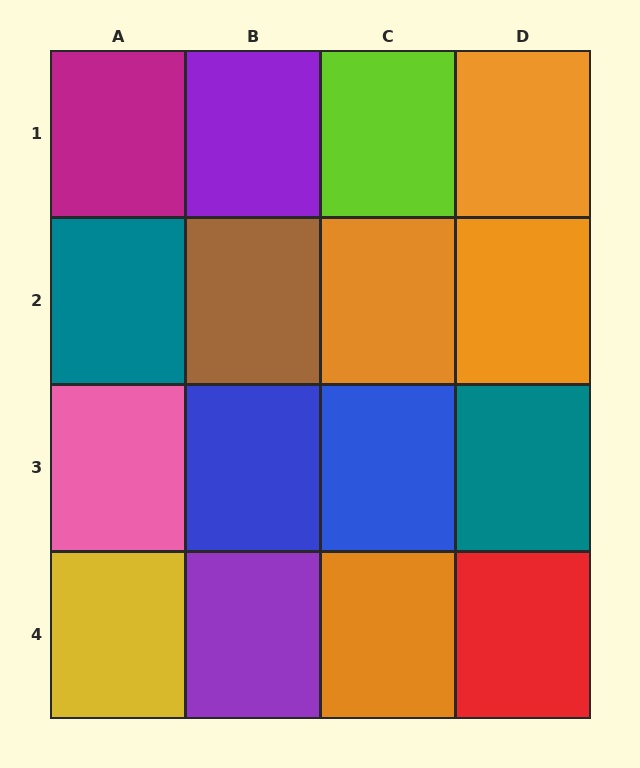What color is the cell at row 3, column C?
Blue.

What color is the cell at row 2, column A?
Teal.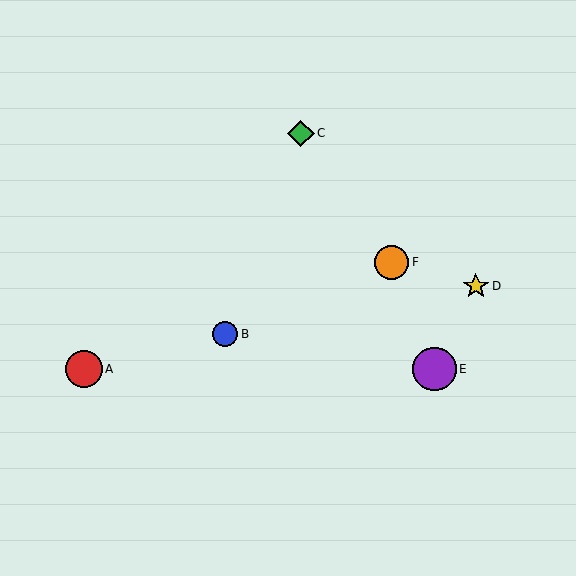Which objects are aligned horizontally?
Objects A, E are aligned horizontally.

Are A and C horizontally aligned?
No, A is at y≈369 and C is at y≈133.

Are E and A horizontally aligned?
Yes, both are at y≈369.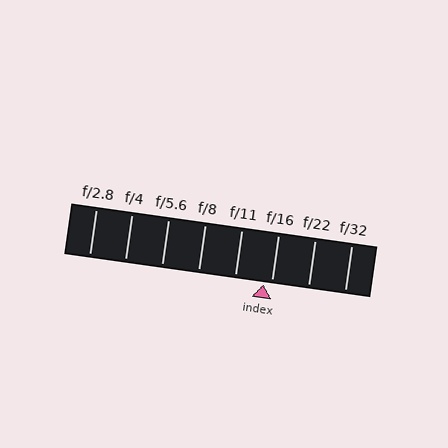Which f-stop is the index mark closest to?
The index mark is closest to f/16.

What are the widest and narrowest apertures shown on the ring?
The widest aperture shown is f/2.8 and the narrowest is f/32.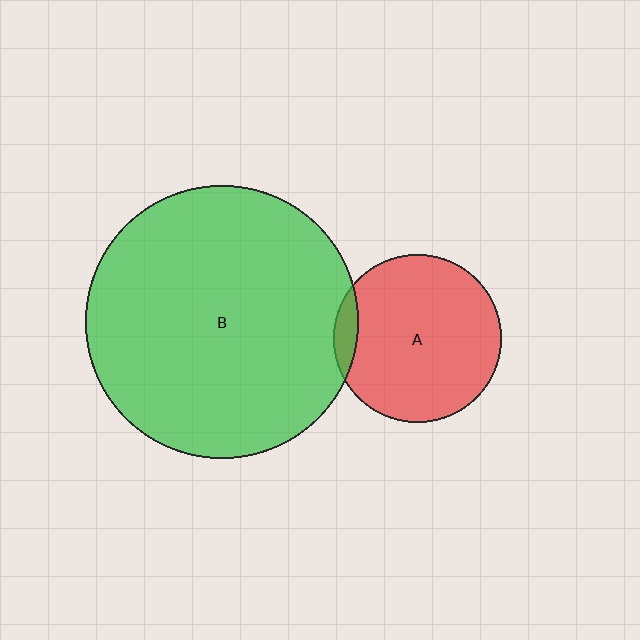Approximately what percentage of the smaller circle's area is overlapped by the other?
Approximately 5%.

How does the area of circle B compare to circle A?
Approximately 2.6 times.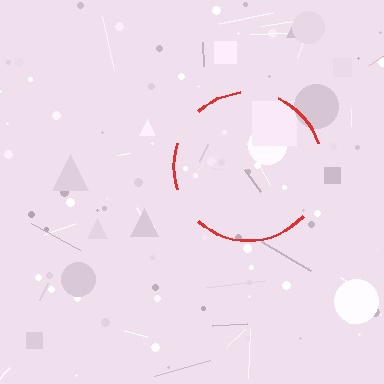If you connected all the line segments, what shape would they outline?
They would outline a circle.